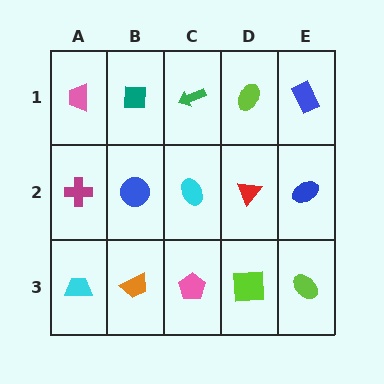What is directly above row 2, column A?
A pink trapezoid.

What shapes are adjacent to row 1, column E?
A blue ellipse (row 2, column E), a lime ellipse (row 1, column D).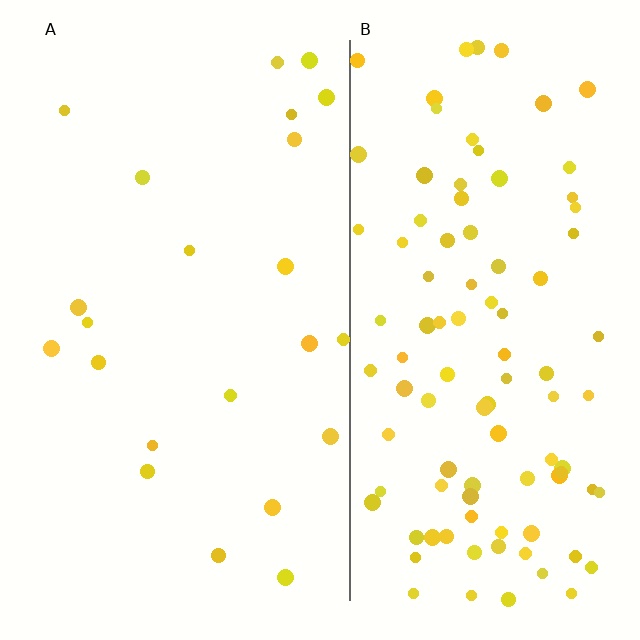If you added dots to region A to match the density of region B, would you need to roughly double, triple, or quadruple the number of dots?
Approximately quadruple.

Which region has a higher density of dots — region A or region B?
B (the right).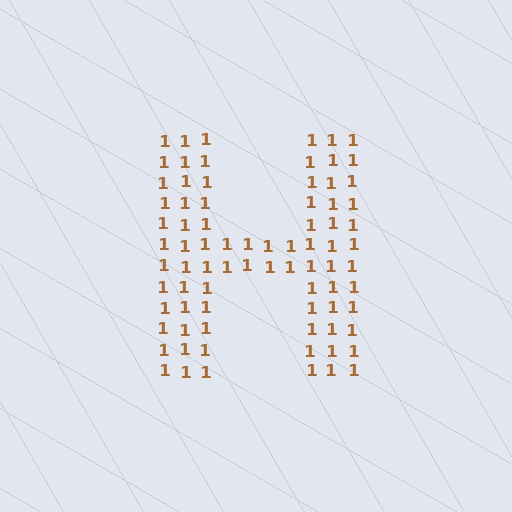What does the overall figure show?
The overall figure shows the letter H.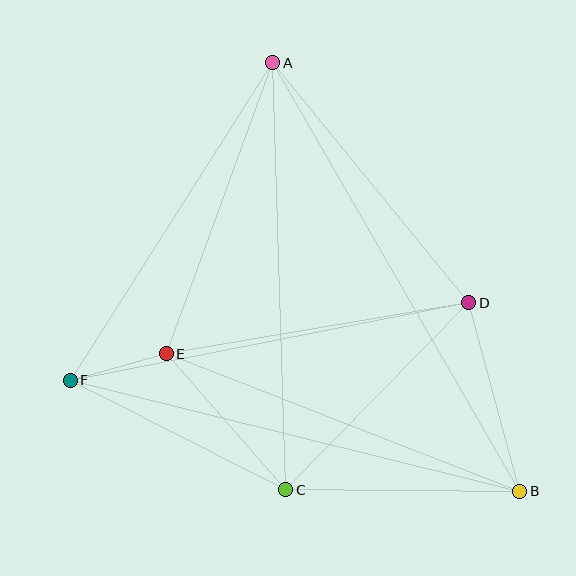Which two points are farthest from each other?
Points A and B are farthest from each other.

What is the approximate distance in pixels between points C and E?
The distance between C and E is approximately 181 pixels.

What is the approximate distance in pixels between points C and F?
The distance between C and F is approximately 242 pixels.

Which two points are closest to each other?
Points E and F are closest to each other.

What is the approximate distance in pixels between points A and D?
The distance between A and D is approximately 310 pixels.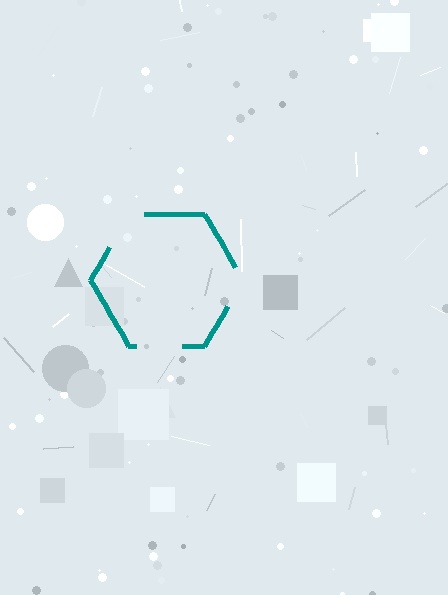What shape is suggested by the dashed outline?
The dashed outline suggests a hexagon.